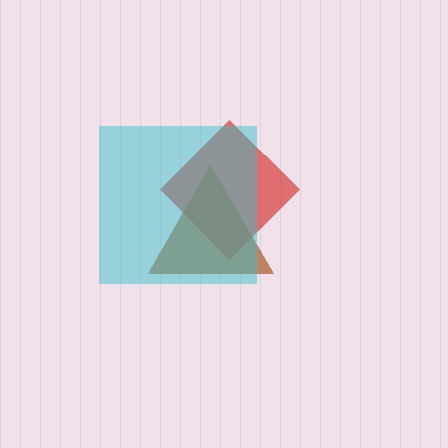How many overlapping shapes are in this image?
There are 3 overlapping shapes in the image.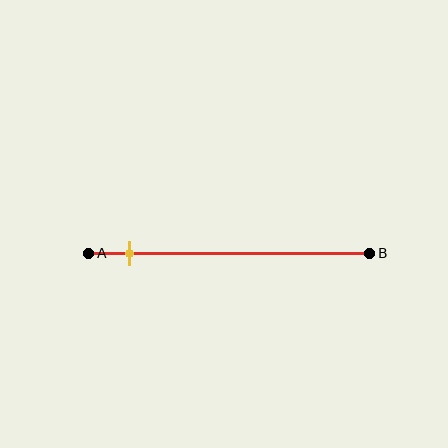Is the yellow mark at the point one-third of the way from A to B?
No, the mark is at about 15% from A, not at the 33% one-third point.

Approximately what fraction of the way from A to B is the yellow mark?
The yellow mark is approximately 15% of the way from A to B.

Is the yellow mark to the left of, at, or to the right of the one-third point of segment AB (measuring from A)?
The yellow mark is to the left of the one-third point of segment AB.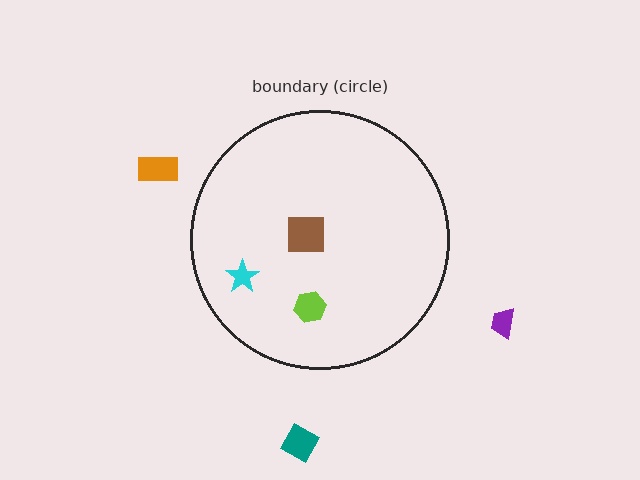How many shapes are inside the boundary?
3 inside, 3 outside.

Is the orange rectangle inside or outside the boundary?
Outside.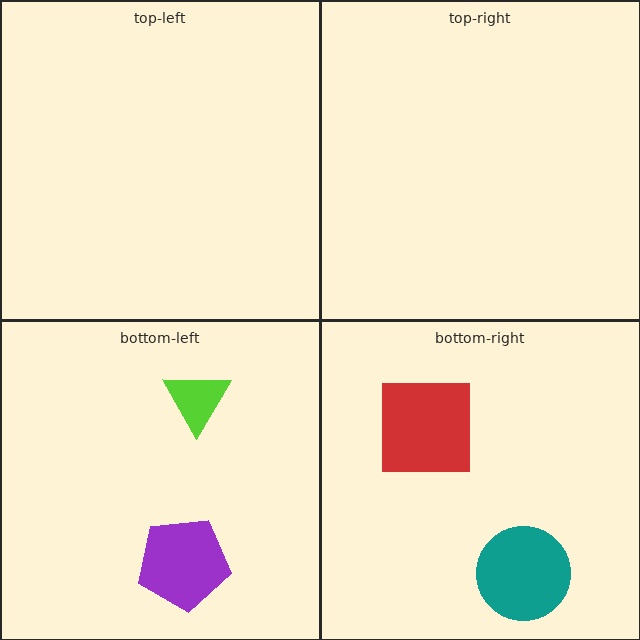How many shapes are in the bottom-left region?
2.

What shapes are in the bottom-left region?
The purple pentagon, the lime triangle.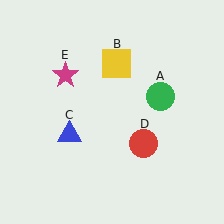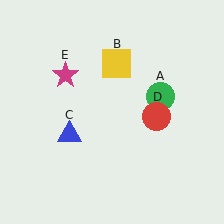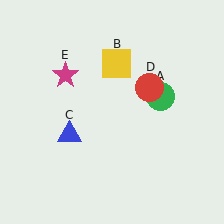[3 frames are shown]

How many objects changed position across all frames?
1 object changed position: red circle (object D).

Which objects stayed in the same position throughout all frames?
Green circle (object A) and yellow square (object B) and blue triangle (object C) and magenta star (object E) remained stationary.